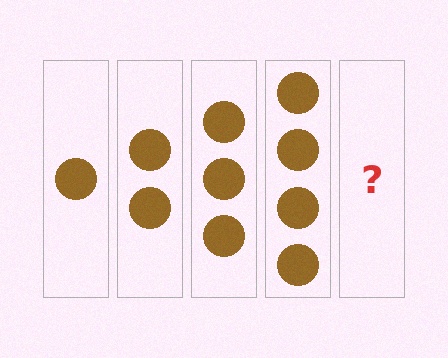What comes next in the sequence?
The next element should be 5 circles.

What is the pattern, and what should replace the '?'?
The pattern is that each step adds one more circle. The '?' should be 5 circles.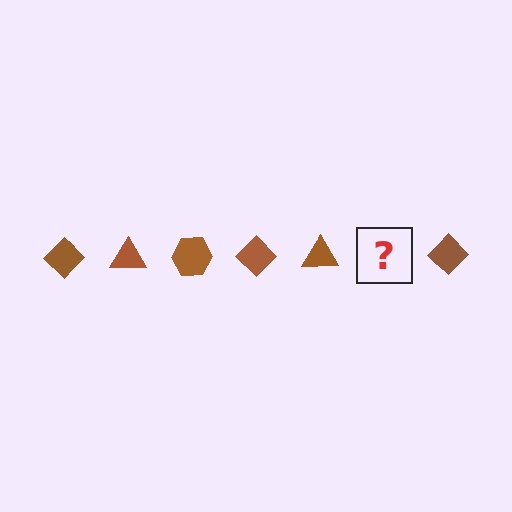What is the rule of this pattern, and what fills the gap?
The rule is that the pattern cycles through diamond, triangle, hexagon shapes in brown. The gap should be filled with a brown hexagon.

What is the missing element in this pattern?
The missing element is a brown hexagon.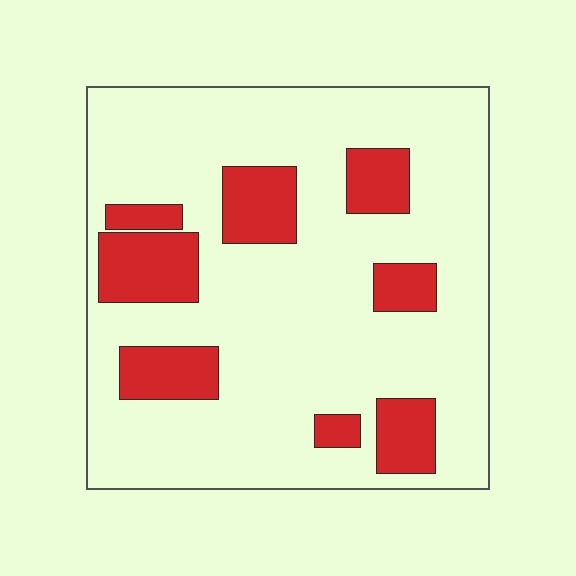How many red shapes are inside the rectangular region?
8.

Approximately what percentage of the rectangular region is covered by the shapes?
Approximately 20%.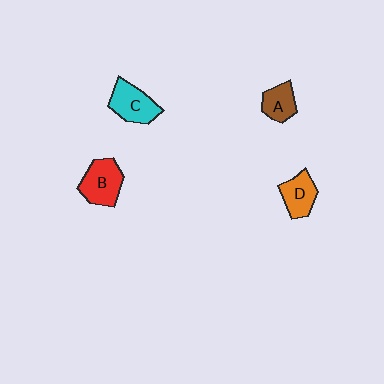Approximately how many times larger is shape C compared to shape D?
Approximately 1.2 times.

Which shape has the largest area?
Shape B (red).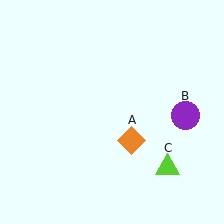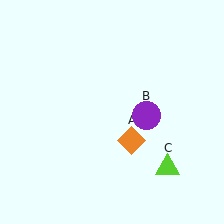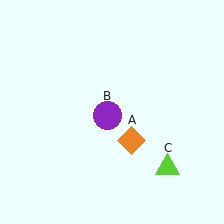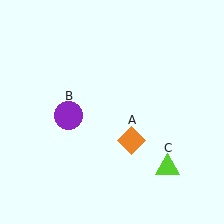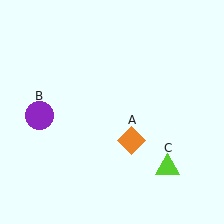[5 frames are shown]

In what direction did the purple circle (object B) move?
The purple circle (object B) moved left.